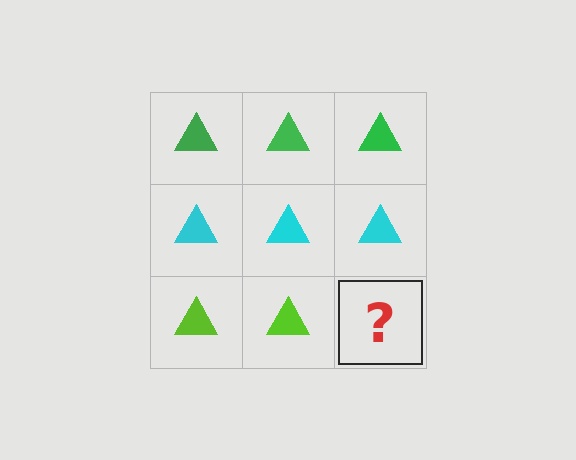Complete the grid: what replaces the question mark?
The question mark should be replaced with a lime triangle.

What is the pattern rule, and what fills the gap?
The rule is that each row has a consistent color. The gap should be filled with a lime triangle.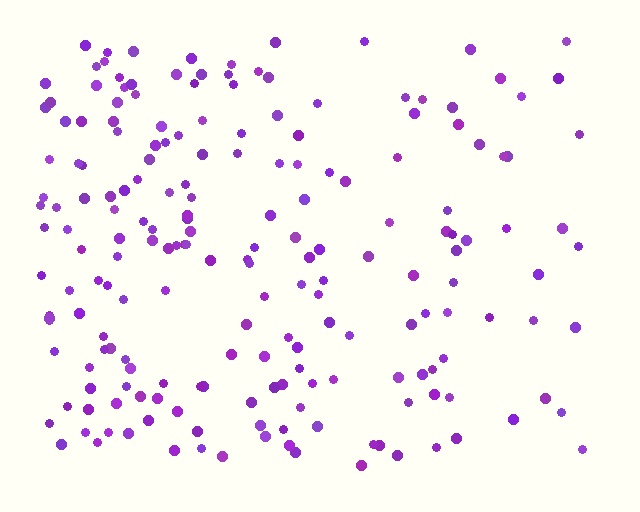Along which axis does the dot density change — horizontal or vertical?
Horizontal.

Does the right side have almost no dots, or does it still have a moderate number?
Still a moderate number, just noticeably fewer than the left.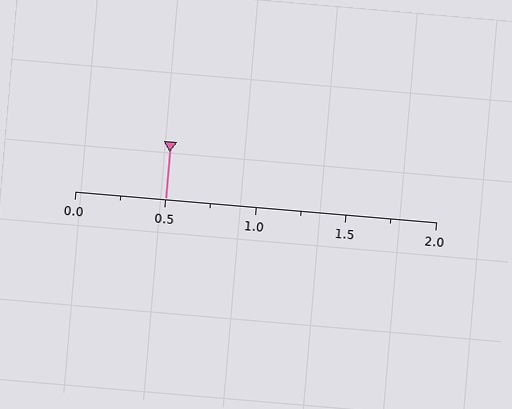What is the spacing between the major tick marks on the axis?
The major ticks are spaced 0.5 apart.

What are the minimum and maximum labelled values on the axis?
The axis runs from 0.0 to 2.0.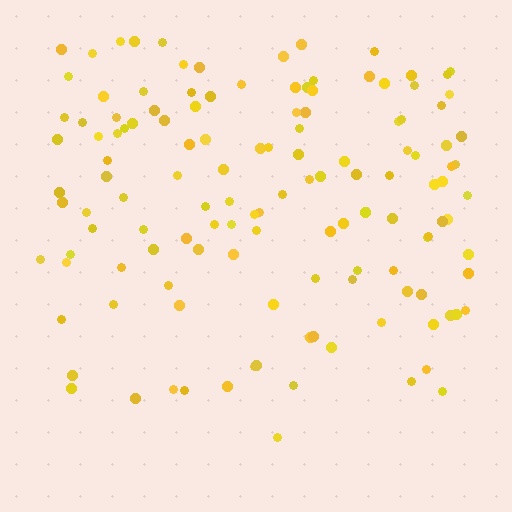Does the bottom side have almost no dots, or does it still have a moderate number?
Still a moderate number, just noticeably fewer than the top.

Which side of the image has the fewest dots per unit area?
The bottom.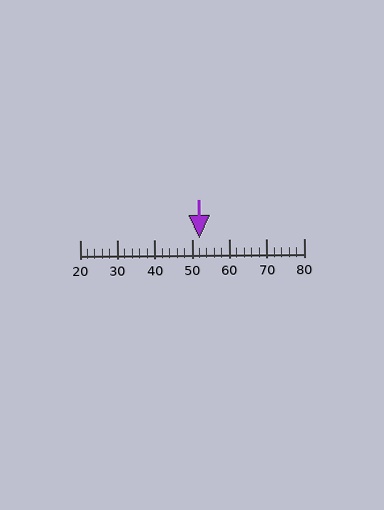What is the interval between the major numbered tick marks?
The major tick marks are spaced 10 units apart.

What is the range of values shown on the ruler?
The ruler shows values from 20 to 80.